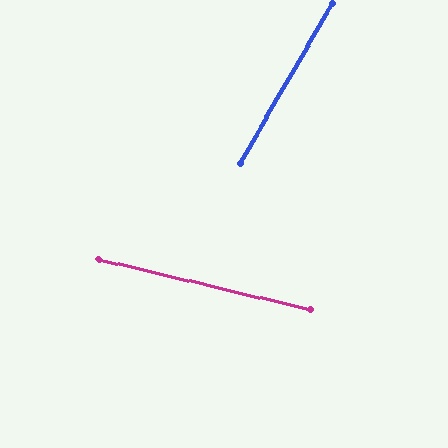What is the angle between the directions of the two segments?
Approximately 73 degrees.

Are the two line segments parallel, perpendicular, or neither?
Neither parallel nor perpendicular — they differ by about 73°.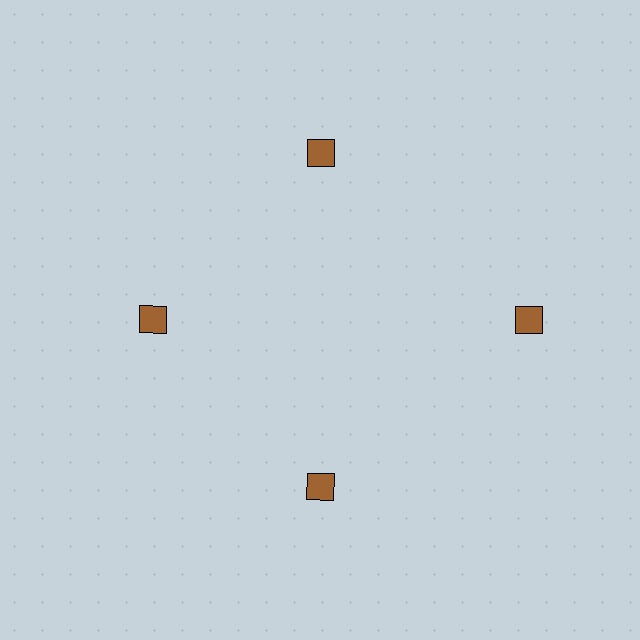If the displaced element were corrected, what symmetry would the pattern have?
It would have 4-fold rotational symmetry — the pattern would map onto itself every 90 degrees.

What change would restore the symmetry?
The symmetry would be restored by moving it inward, back onto the ring so that all 4 squares sit at equal angles and equal distance from the center.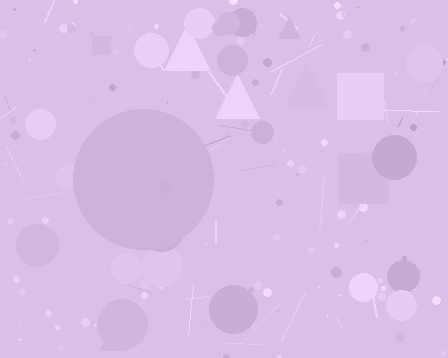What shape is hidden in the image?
A circle is hidden in the image.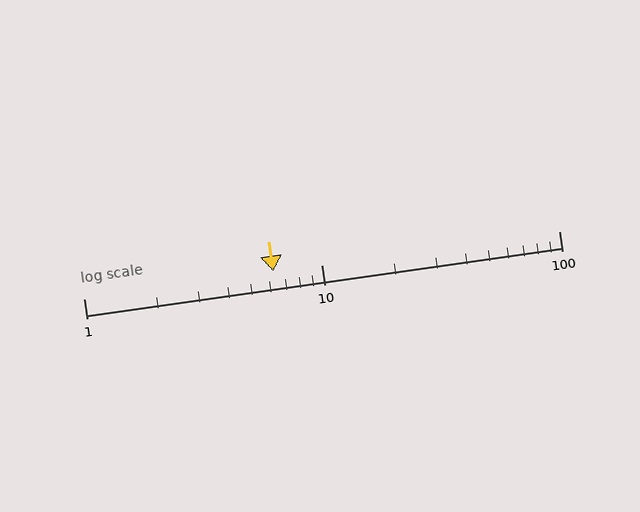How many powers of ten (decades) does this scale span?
The scale spans 2 decades, from 1 to 100.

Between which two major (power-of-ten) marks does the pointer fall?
The pointer is between 1 and 10.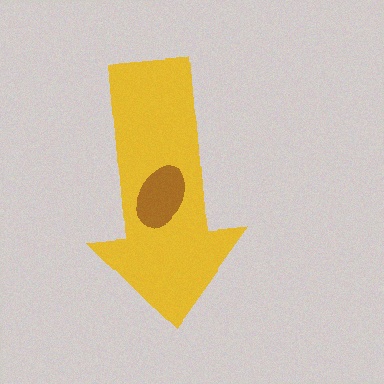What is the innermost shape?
The brown ellipse.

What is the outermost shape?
The yellow arrow.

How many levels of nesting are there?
2.